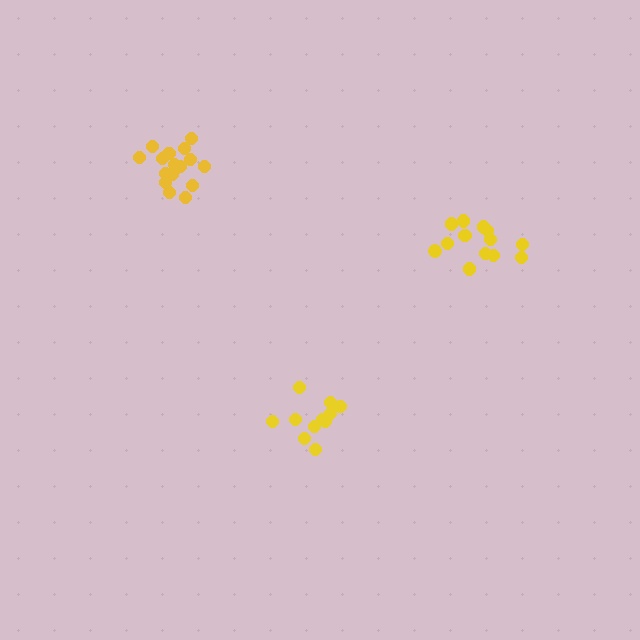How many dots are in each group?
Group 1: 13 dots, Group 2: 11 dots, Group 3: 17 dots (41 total).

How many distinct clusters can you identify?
There are 3 distinct clusters.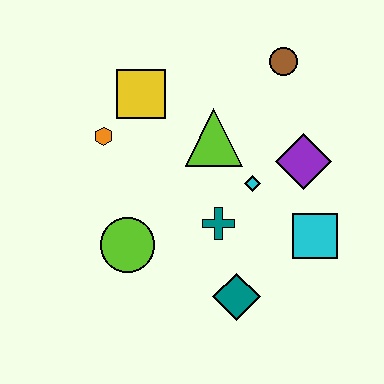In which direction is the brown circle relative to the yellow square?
The brown circle is to the right of the yellow square.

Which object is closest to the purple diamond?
The cyan diamond is closest to the purple diamond.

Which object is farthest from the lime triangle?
The teal diamond is farthest from the lime triangle.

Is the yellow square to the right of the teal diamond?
No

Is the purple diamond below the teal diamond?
No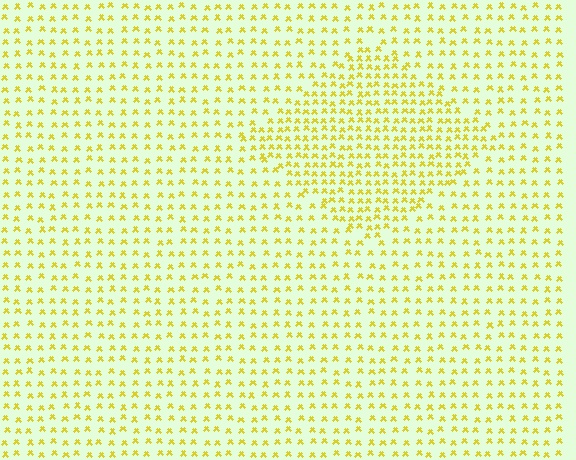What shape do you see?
I see a diamond.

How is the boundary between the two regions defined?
The boundary is defined by a change in element density (approximately 1.8x ratio). All elements are the same color, size, and shape.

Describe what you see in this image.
The image contains small yellow elements arranged at two different densities. A diamond-shaped region is visible where the elements are more densely packed than the surrounding area.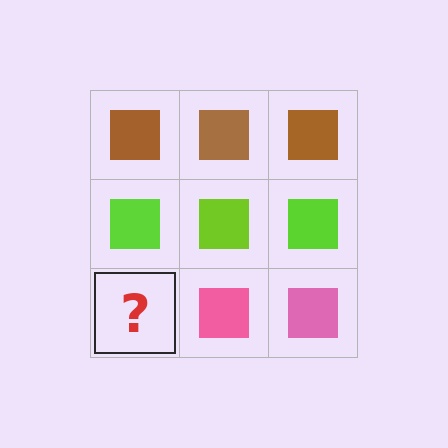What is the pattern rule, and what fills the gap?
The rule is that each row has a consistent color. The gap should be filled with a pink square.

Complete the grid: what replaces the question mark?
The question mark should be replaced with a pink square.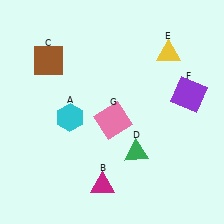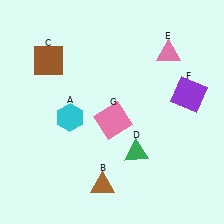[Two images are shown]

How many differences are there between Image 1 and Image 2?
There are 2 differences between the two images.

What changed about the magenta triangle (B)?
In Image 1, B is magenta. In Image 2, it changed to brown.